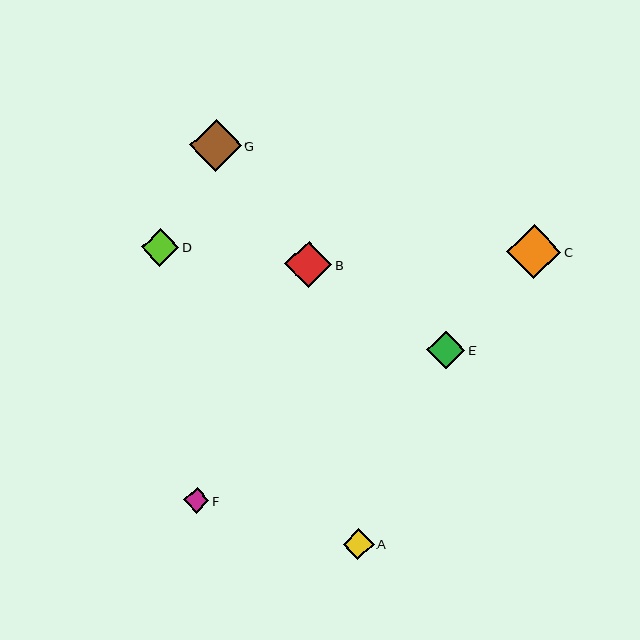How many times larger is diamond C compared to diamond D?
Diamond C is approximately 1.4 times the size of diamond D.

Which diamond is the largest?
Diamond C is the largest with a size of approximately 54 pixels.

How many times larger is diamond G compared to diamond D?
Diamond G is approximately 1.4 times the size of diamond D.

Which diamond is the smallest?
Diamond F is the smallest with a size of approximately 26 pixels.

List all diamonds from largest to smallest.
From largest to smallest: C, G, B, E, D, A, F.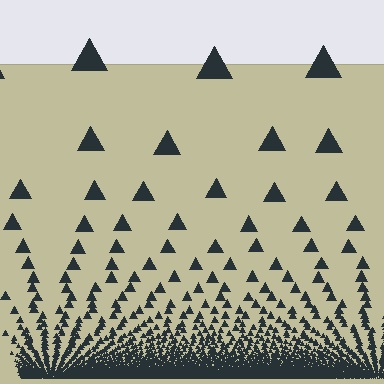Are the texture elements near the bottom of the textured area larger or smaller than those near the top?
Smaller. The gradient is inverted — elements near the bottom are smaller and denser.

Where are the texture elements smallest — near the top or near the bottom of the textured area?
Near the bottom.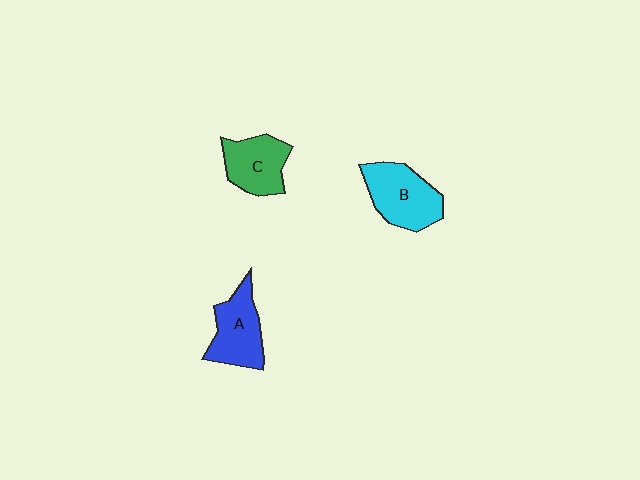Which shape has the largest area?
Shape B (cyan).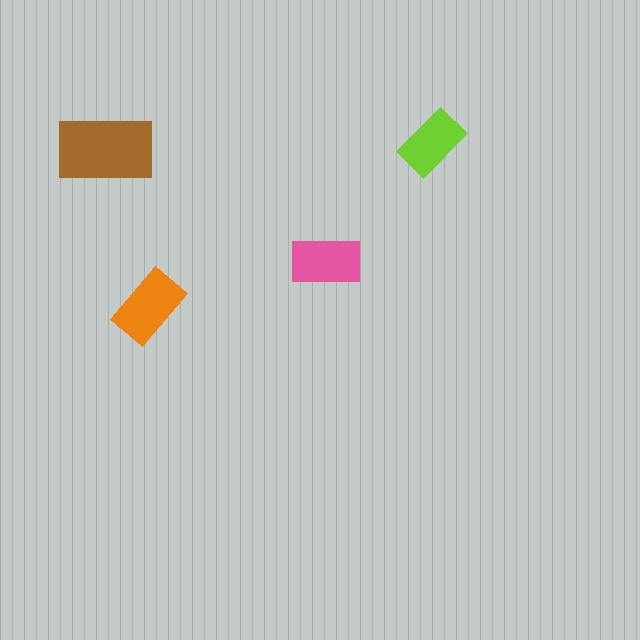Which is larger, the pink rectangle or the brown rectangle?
The brown one.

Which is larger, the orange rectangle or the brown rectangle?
The brown one.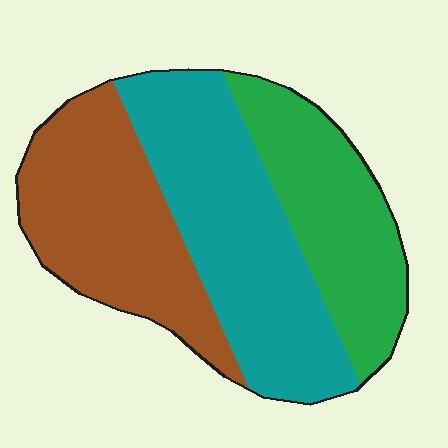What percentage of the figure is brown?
Brown covers about 35% of the figure.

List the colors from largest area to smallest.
From largest to smallest: teal, brown, green.